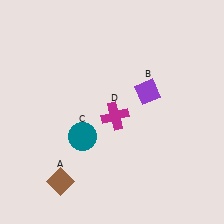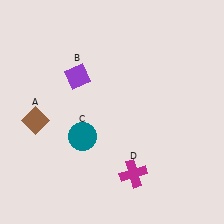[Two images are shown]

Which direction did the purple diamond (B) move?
The purple diamond (B) moved left.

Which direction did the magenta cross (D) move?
The magenta cross (D) moved down.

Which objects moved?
The objects that moved are: the brown diamond (A), the purple diamond (B), the magenta cross (D).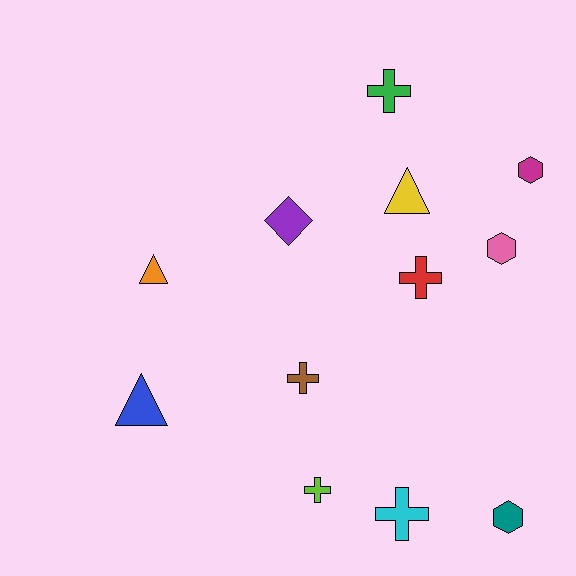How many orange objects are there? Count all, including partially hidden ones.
There is 1 orange object.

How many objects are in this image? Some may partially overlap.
There are 12 objects.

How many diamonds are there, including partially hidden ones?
There is 1 diamond.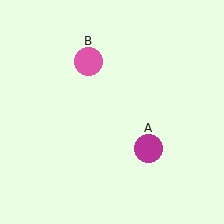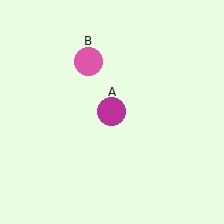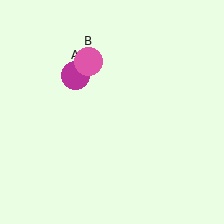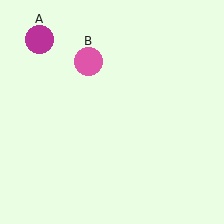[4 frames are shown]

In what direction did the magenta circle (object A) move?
The magenta circle (object A) moved up and to the left.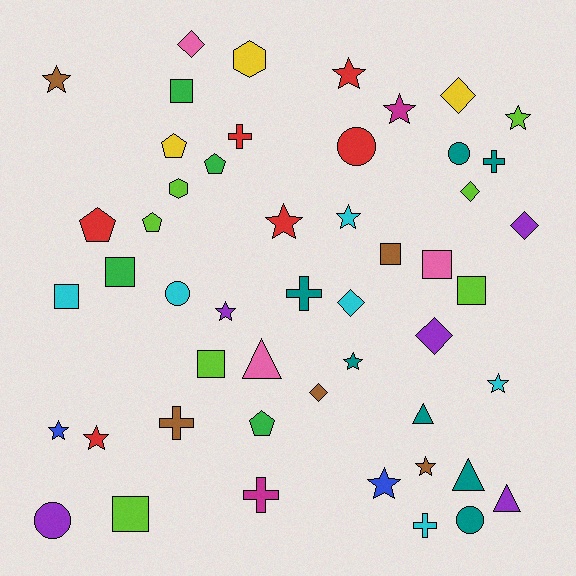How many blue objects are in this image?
There are 2 blue objects.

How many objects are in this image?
There are 50 objects.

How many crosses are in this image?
There are 6 crosses.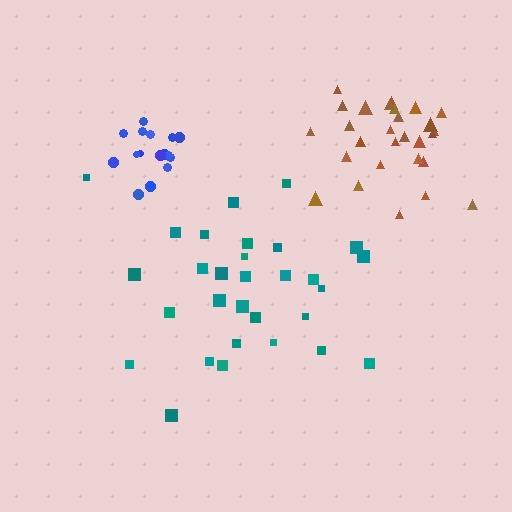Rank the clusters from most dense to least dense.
blue, brown, teal.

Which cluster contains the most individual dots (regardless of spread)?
Teal (30).